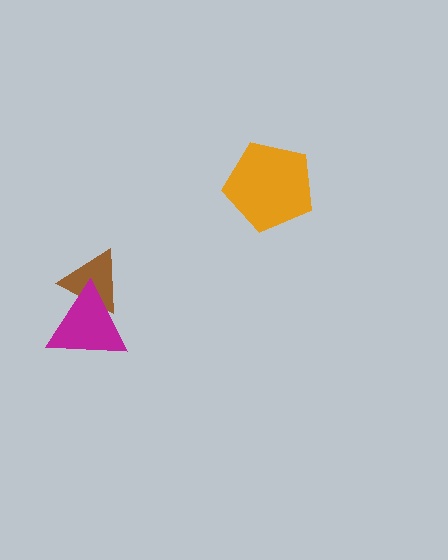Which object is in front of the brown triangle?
The magenta triangle is in front of the brown triangle.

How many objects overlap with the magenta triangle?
1 object overlaps with the magenta triangle.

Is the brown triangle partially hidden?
Yes, it is partially covered by another shape.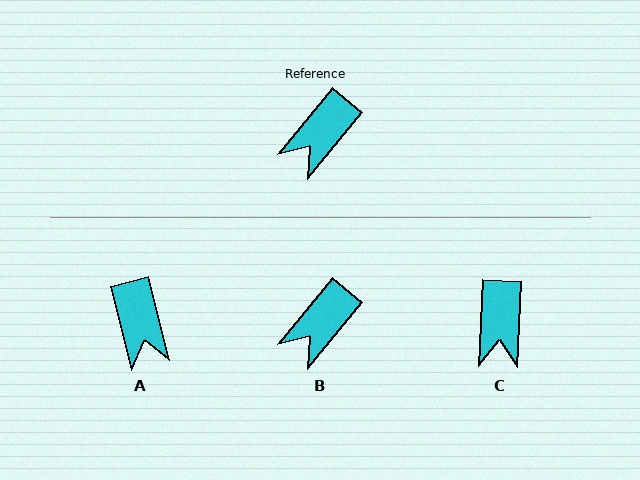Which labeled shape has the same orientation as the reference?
B.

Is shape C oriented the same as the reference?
No, it is off by about 37 degrees.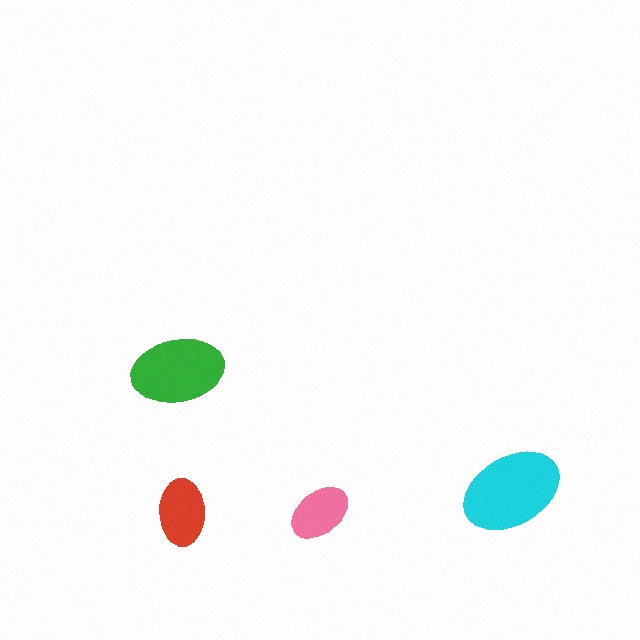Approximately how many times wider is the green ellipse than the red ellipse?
About 1.5 times wider.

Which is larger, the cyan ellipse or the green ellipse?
The cyan one.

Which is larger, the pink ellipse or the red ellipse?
The red one.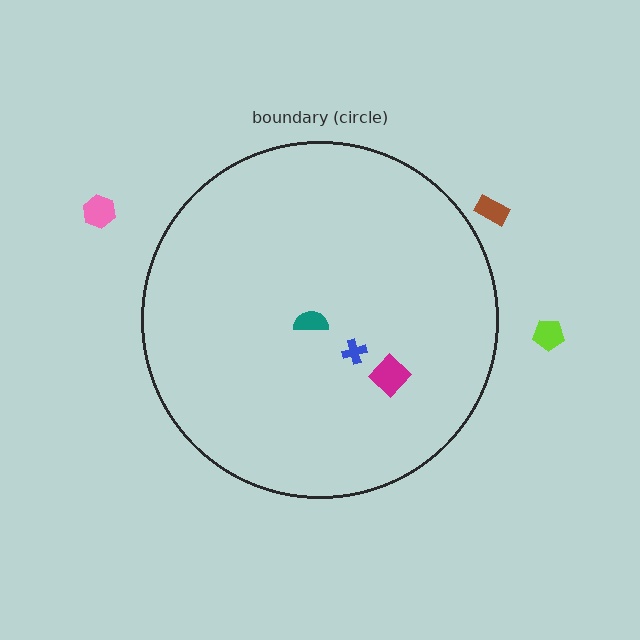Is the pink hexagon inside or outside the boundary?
Outside.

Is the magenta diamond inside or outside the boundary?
Inside.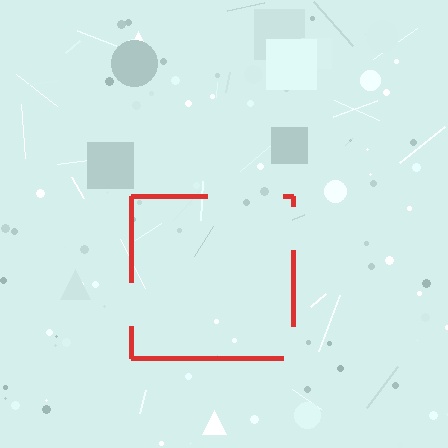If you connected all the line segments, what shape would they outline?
They would outline a square.